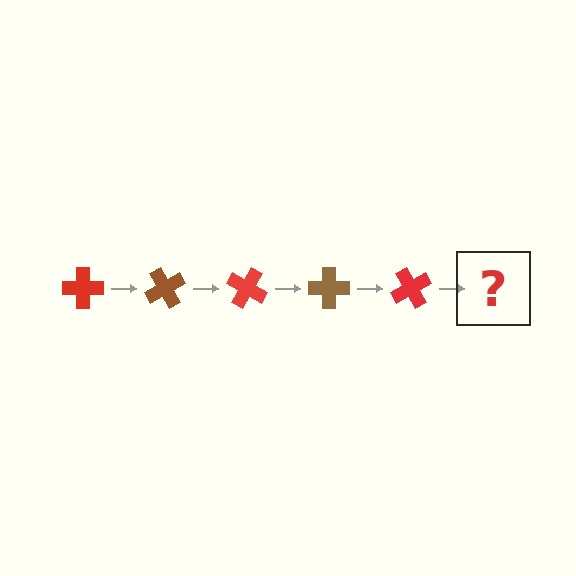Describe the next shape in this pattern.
It should be a brown cross, rotated 300 degrees from the start.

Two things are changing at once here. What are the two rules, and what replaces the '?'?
The two rules are that it rotates 60 degrees each step and the color cycles through red and brown. The '?' should be a brown cross, rotated 300 degrees from the start.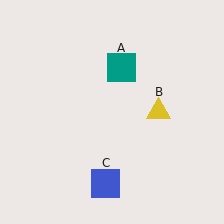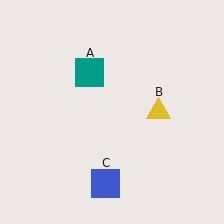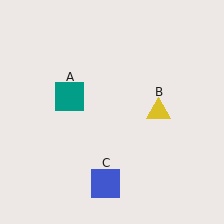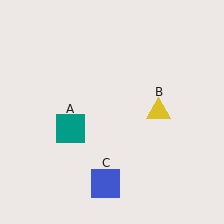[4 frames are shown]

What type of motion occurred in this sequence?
The teal square (object A) rotated counterclockwise around the center of the scene.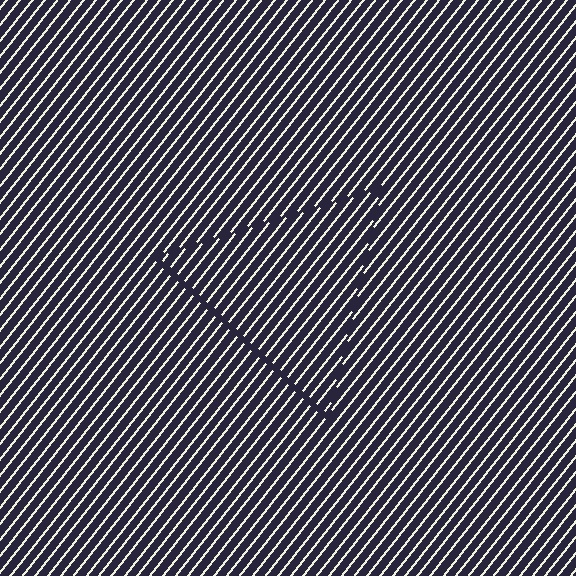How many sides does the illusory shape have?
3 sides — the line-ends trace a triangle.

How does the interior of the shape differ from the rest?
The interior of the shape contains the same grating, shifted by half a period — the contour is defined by the phase discontinuity where line-ends from the inner and outer gratings abut.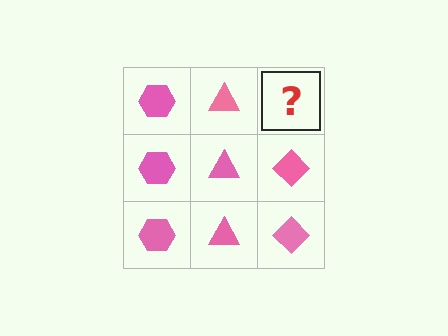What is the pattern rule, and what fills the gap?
The rule is that each column has a consistent shape. The gap should be filled with a pink diamond.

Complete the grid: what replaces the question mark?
The question mark should be replaced with a pink diamond.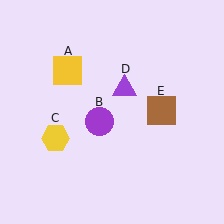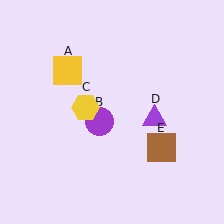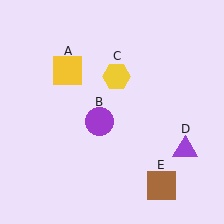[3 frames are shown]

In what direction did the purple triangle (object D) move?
The purple triangle (object D) moved down and to the right.